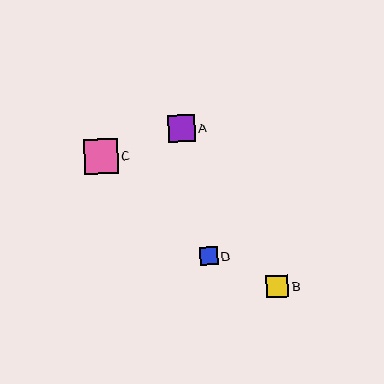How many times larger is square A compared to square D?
Square A is approximately 1.5 times the size of square D.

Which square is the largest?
Square C is the largest with a size of approximately 34 pixels.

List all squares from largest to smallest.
From largest to smallest: C, A, B, D.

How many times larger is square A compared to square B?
Square A is approximately 1.3 times the size of square B.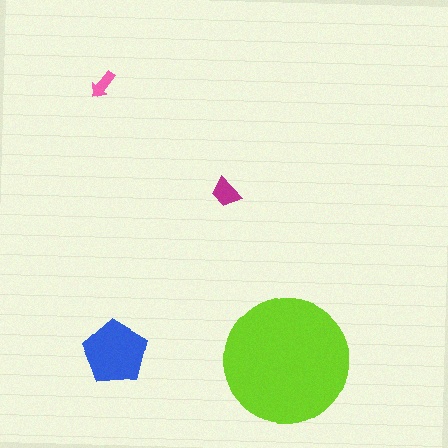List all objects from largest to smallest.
The lime circle, the blue pentagon, the magenta trapezoid, the pink arrow.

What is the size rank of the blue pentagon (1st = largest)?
2nd.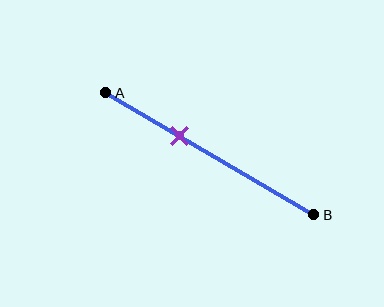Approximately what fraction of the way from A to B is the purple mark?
The purple mark is approximately 35% of the way from A to B.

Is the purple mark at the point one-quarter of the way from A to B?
No, the mark is at about 35% from A, not at the 25% one-quarter point.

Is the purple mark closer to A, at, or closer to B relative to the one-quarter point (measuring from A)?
The purple mark is closer to point B than the one-quarter point of segment AB.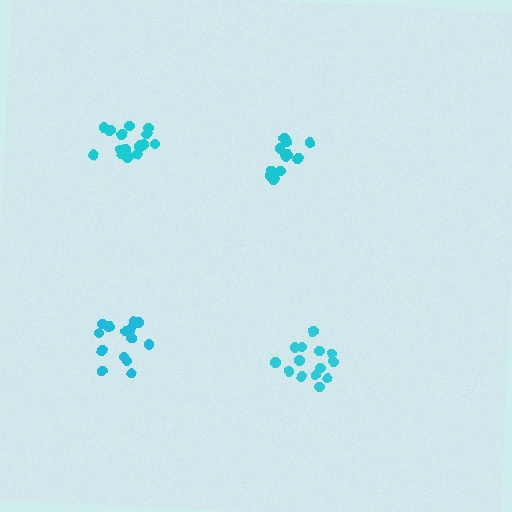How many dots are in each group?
Group 1: 14 dots, Group 2: 16 dots, Group 3: 14 dots, Group 4: 12 dots (56 total).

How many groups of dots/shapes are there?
There are 4 groups.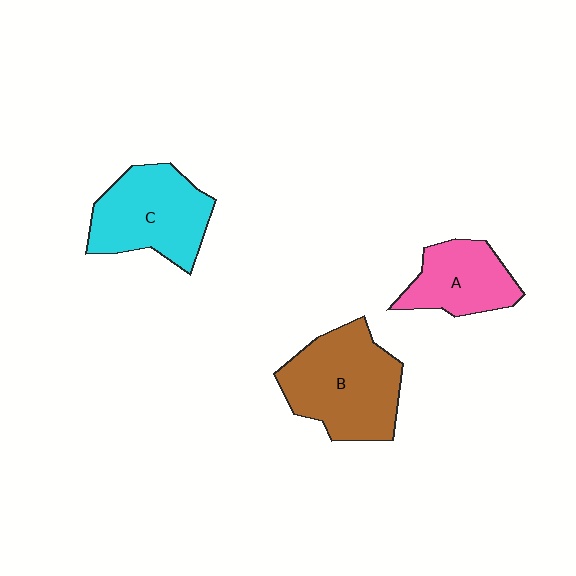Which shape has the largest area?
Shape B (brown).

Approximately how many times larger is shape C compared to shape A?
Approximately 1.4 times.